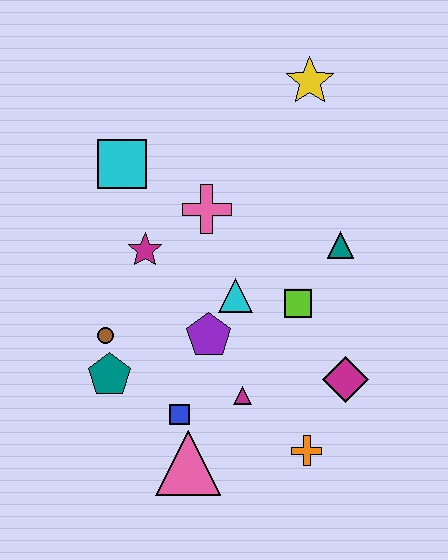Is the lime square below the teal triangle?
Yes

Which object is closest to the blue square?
The pink triangle is closest to the blue square.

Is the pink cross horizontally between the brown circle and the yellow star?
Yes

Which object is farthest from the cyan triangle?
The yellow star is farthest from the cyan triangle.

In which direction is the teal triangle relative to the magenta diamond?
The teal triangle is above the magenta diamond.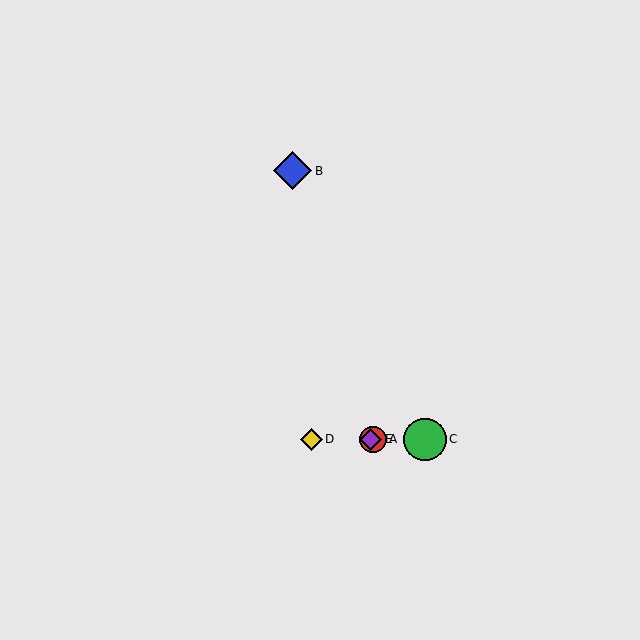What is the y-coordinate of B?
Object B is at y≈171.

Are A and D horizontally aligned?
Yes, both are at y≈439.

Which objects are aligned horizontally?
Objects A, C, D, E are aligned horizontally.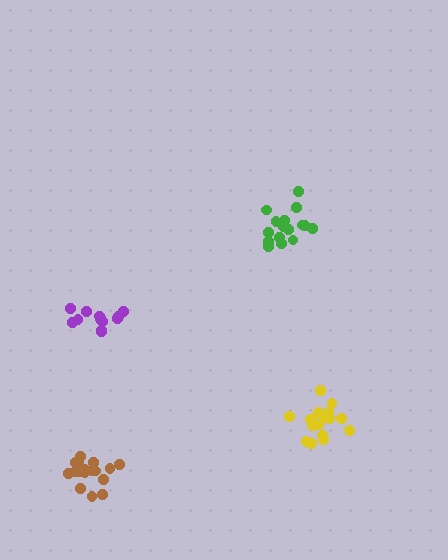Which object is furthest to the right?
The yellow cluster is rightmost.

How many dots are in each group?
Group 1: 16 dots, Group 2: 16 dots, Group 3: 17 dots, Group 4: 13 dots (62 total).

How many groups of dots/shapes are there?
There are 4 groups.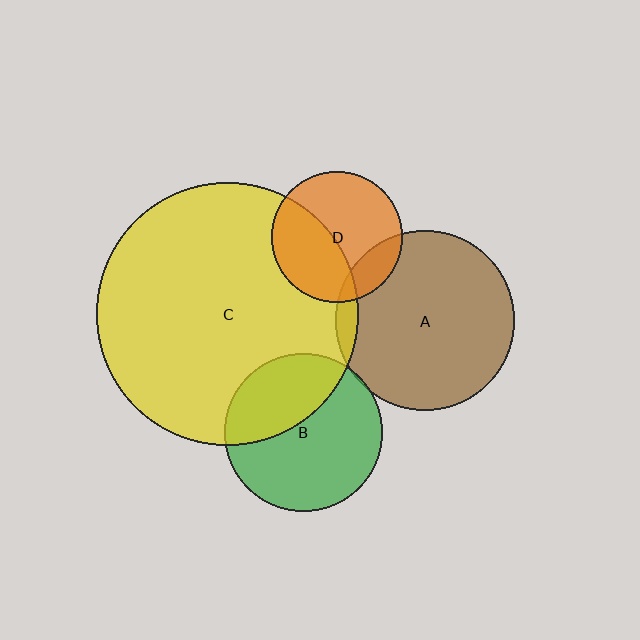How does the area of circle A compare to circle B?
Approximately 1.3 times.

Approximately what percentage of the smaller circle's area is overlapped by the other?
Approximately 35%.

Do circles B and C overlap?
Yes.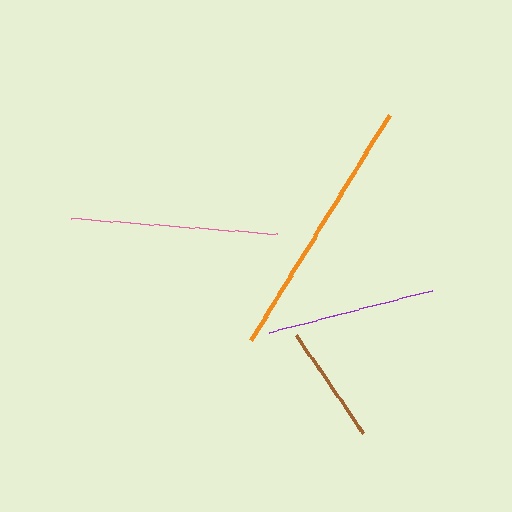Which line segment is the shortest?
The brown line is the shortest at approximately 120 pixels.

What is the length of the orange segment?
The orange segment is approximately 264 pixels long.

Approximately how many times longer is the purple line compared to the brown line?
The purple line is approximately 1.4 times the length of the brown line.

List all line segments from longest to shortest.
From longest to shortest: orange, pink, purple, brown.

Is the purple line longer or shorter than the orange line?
The orange line is longer than the purple line.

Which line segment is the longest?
The orange line is the longest at approximately 264 pixels.